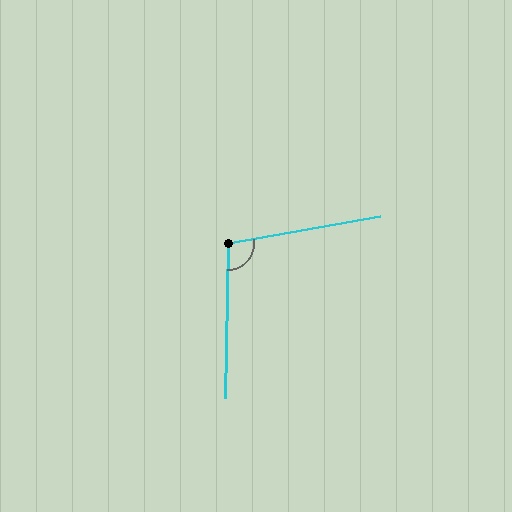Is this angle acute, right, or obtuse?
It is obtuse.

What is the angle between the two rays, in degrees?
Approximately 101 degrees.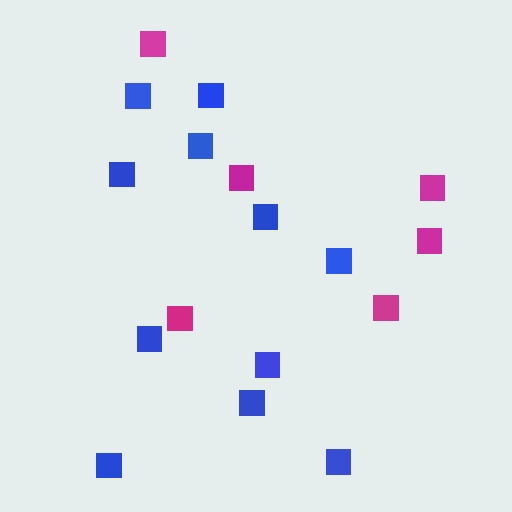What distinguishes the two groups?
There are 2 groups: one group of magenta squares (6) and one group of blue squares (11).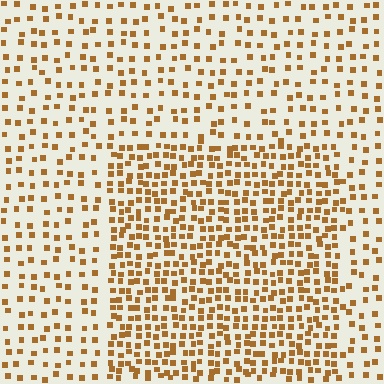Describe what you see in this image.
The image contains small brown elements arranged at two different densities. A rectangle-shaped region is visible where the elements are more densely packed than the surrounding area.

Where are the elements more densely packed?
The elements are more densely packed inside the rectangle boundary.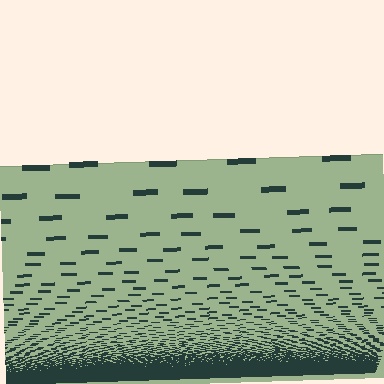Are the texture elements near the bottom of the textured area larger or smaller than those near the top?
Smaller. The gradient is inverted — elements near the bottom are smaller and denser.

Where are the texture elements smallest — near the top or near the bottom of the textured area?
Near the bottom.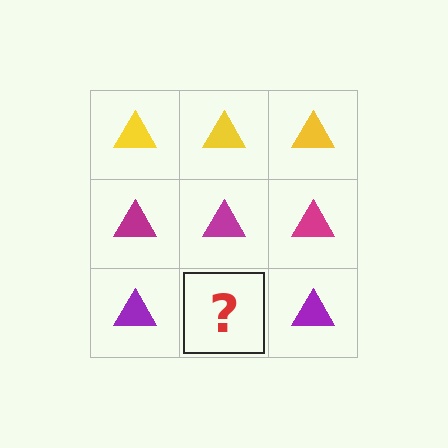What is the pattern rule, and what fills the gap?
The rule is that each row has a consistent color. The gap should be filled with a purple triangle.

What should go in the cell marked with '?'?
The missing cell should contain a purple triangle.